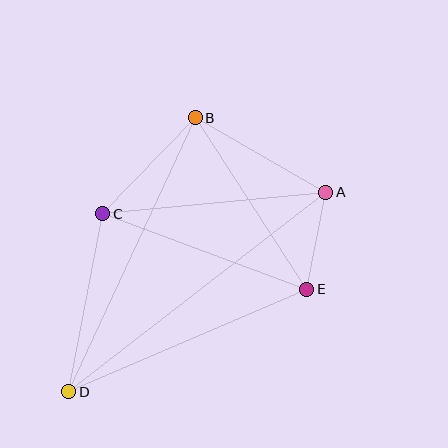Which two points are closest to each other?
Points A and E are closest to each other.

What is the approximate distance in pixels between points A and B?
The distance between A and B is approximately 150 pixels.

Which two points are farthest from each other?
Points A and D are farthest from each other.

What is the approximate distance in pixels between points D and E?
The distance between D and E is approximately 259 pixels.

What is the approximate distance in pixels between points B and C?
The distance between B and C is approximately 133 pixels.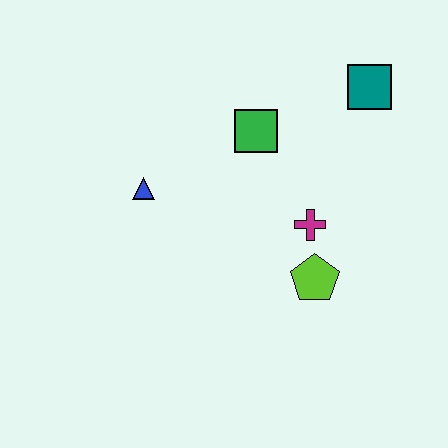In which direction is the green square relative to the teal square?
The green square is to the left of the teal square.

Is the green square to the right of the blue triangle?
Yes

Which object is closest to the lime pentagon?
The magenta cross is closest to the lime pentagon.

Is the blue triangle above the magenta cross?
Yes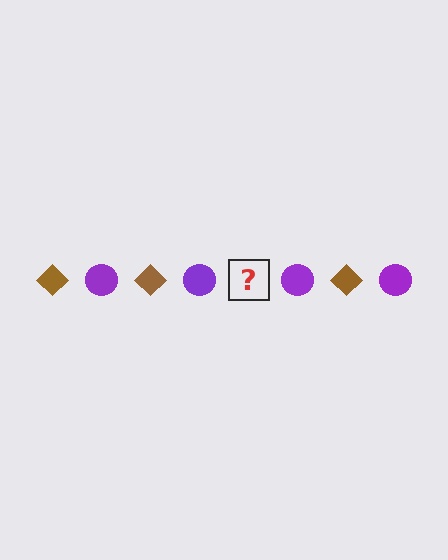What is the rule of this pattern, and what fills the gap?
The rule is that the pattern alternates between brown diamond and purple circle. The gap should be filled with a brown diamond.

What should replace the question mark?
The question mark should be replaced with a brown diamond.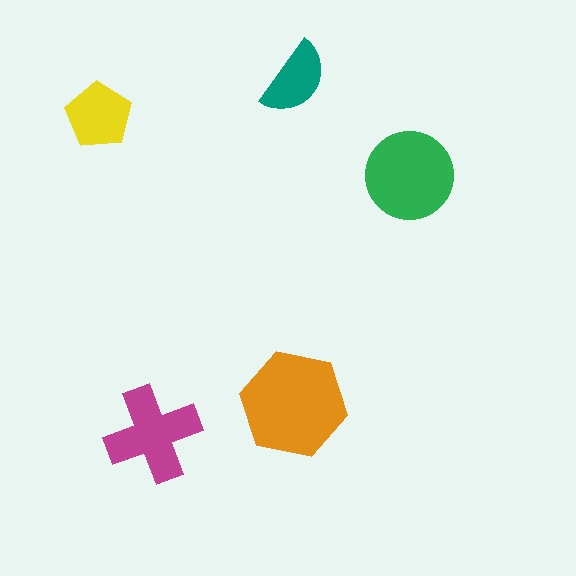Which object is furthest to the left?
The yellow pentagon is leftmost.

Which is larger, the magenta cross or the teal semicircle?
The magenta cross.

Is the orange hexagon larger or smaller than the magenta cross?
Larger.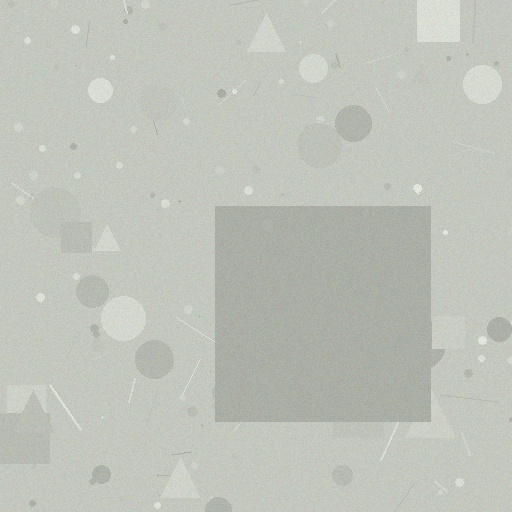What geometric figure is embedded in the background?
A square is embedded in the background.